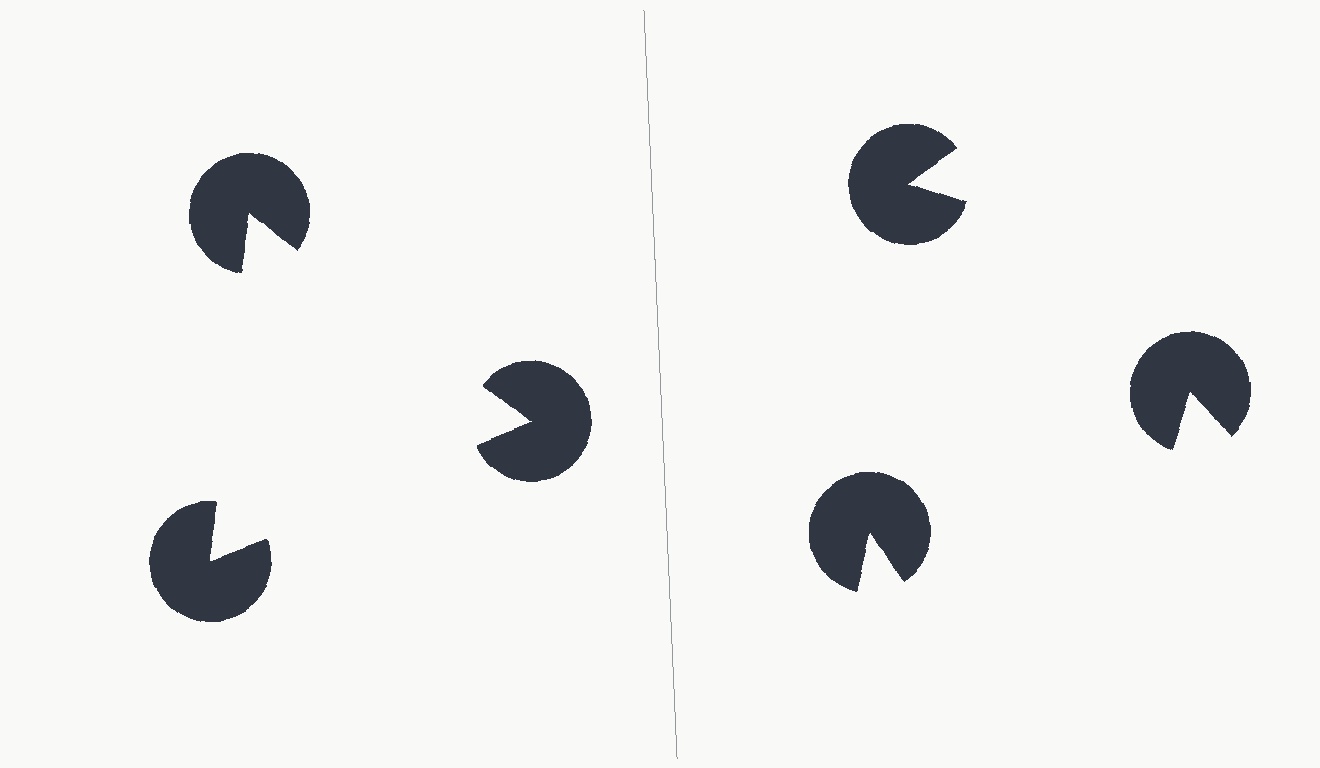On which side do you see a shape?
An illusory triangle appears on the left side. On the right side the wedge cuts are rotated, so no coherent shape forms.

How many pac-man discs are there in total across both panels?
6 — 3 on each side.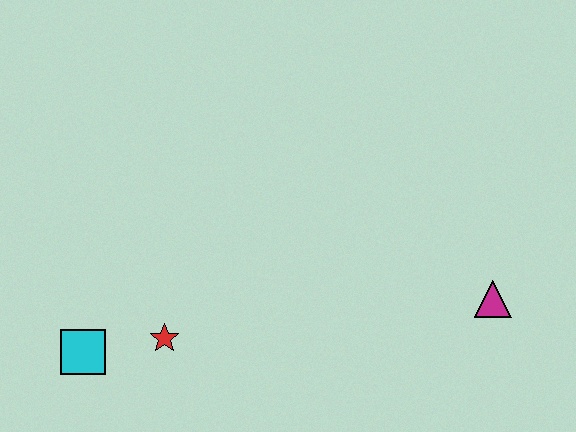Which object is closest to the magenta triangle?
The red star is closest to the magenta triangle.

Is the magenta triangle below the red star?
No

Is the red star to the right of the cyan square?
Yes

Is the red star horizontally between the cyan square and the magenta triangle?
Yes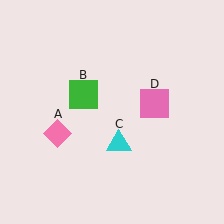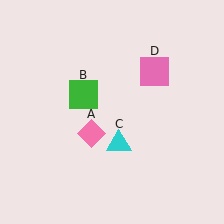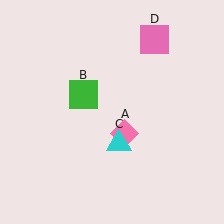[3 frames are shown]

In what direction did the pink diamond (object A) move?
The pink diamond (object A) moved right.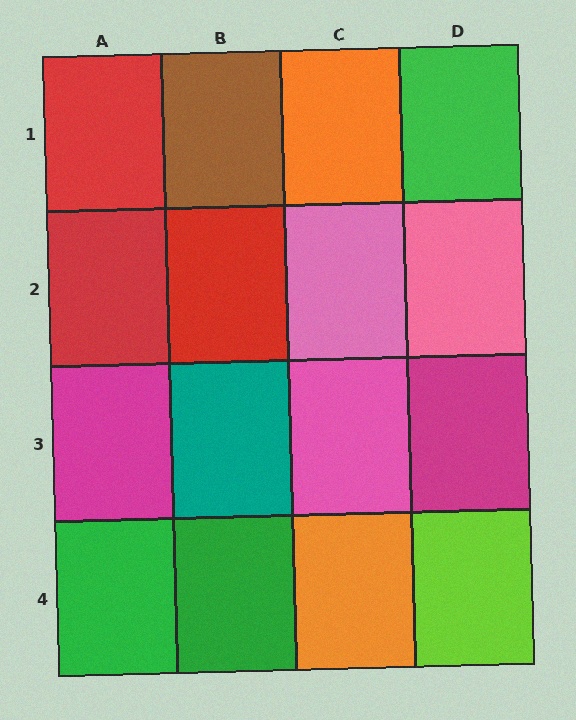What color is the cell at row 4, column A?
Green.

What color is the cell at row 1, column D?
Green.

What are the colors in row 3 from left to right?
Magenta, teal, pink, magenta.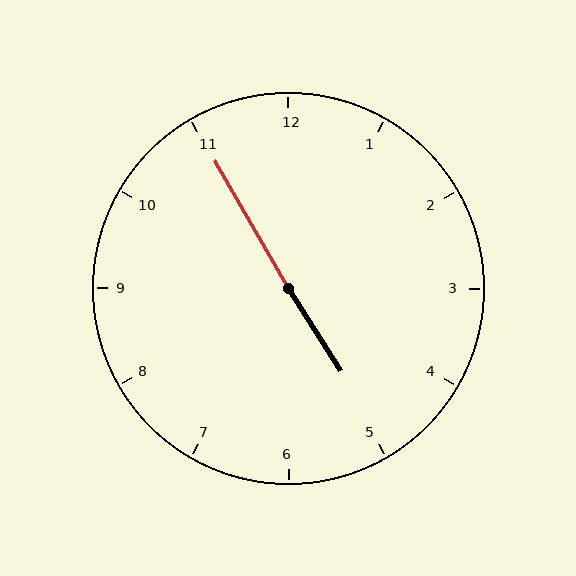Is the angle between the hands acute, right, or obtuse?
It is obtuse.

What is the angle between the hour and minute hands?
Approximately 178 degrees.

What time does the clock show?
4:55.